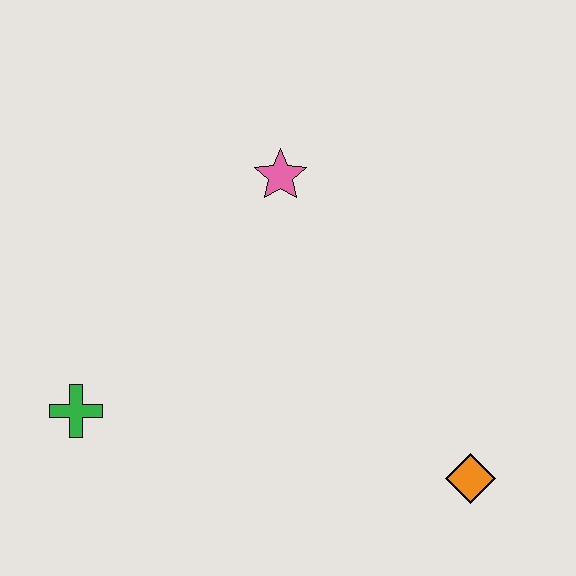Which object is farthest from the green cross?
The orange diamond is farthest from the green cross.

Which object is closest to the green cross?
The pink star is closest to the green cross.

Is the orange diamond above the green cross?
No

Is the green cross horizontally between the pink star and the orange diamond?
No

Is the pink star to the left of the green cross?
No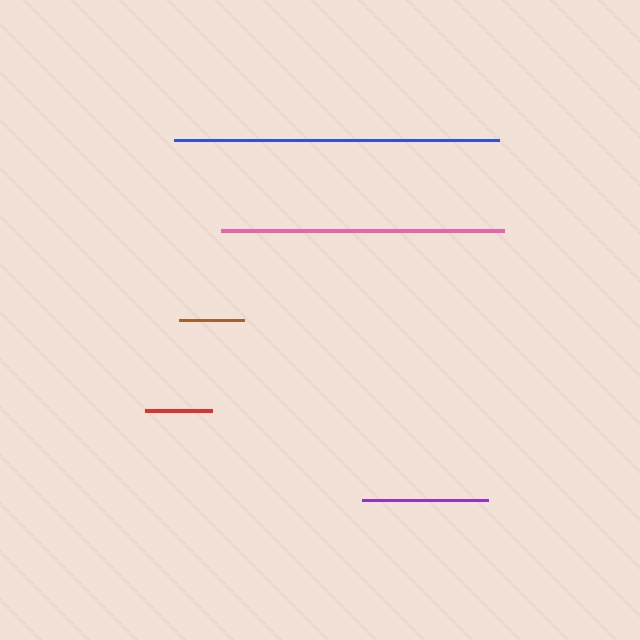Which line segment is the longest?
The blue line is the longest at approximately 325 pixels.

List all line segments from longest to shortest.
From longest to shortest: blue, pink, purple, red, brown.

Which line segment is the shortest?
The brown line is the shortest at approximately 66 pixels.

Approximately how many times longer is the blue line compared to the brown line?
The blue line is approximately 5.0 times the length of the brown line.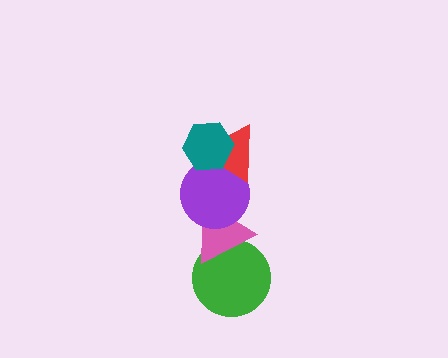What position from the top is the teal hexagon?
The teal hexagon is 1st from the top.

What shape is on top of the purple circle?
The red triangle is on top of the purple circle.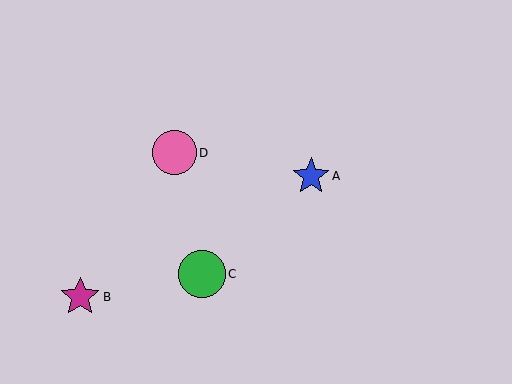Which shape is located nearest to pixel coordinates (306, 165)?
The blue star (labeled A) at (311, 176) is nearest to that location.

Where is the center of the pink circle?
The center of the pink circle is at (174, 153).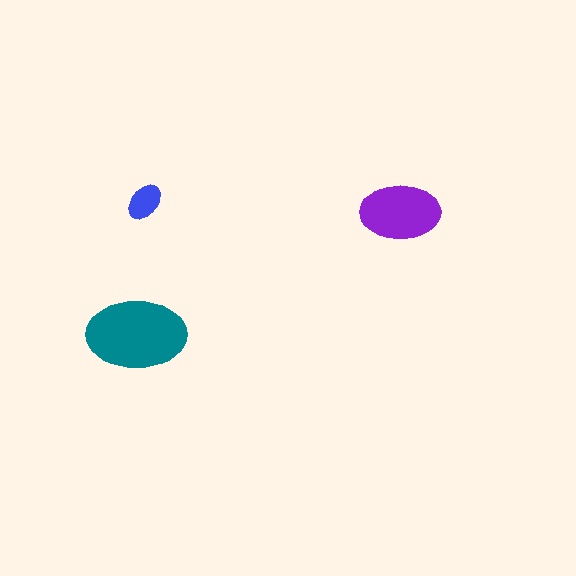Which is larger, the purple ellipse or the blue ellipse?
The purple one.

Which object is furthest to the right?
The purple ellipse is rightmost.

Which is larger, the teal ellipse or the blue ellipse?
The teal one.